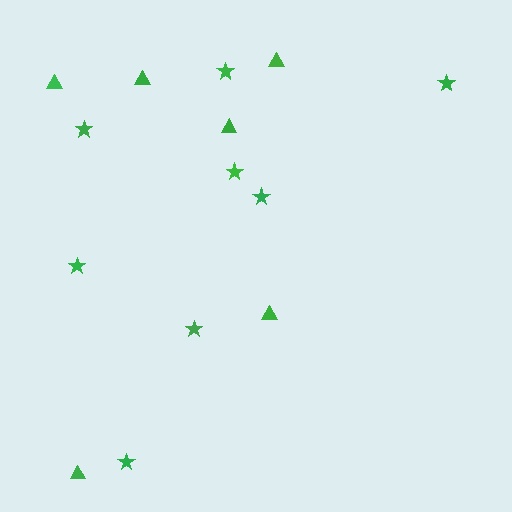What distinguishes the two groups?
There are 2 groups: one group of triangles (6) and one group of stars (8).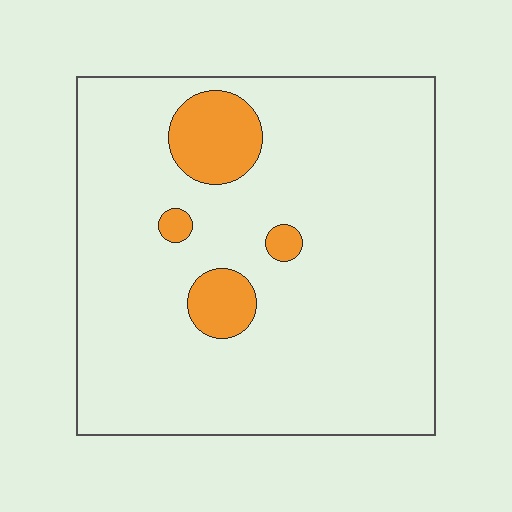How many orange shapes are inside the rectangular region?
4.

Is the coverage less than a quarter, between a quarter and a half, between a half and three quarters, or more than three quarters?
Less than a quarter.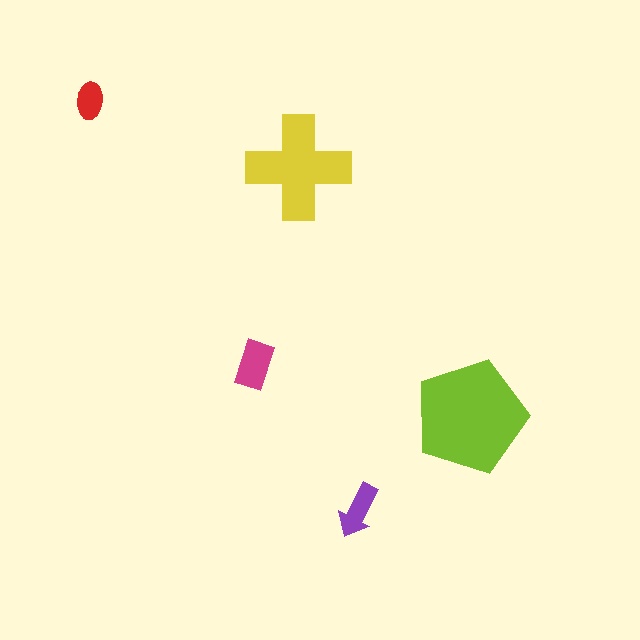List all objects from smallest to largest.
The red ellipse, the purple arrow, the magenta rectangle, the yellow cross, the lime pentagon.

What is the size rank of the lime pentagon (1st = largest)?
1st.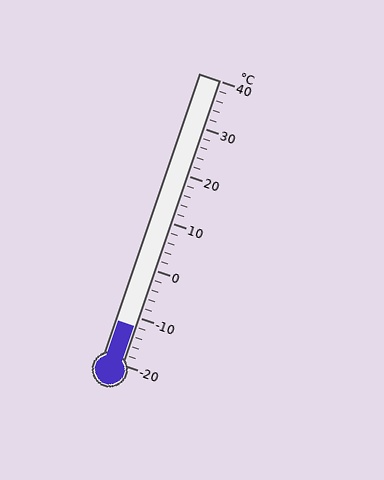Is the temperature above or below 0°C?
The temperature is below 0°C.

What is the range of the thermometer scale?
The thermometer scale ranges from -20°C to 40°C.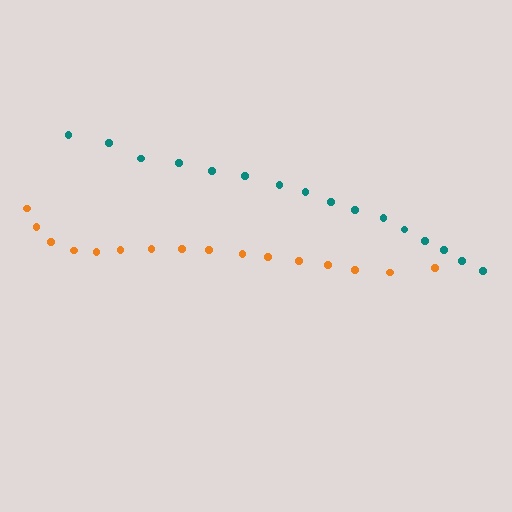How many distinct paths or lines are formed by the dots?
There are 2 distinct paths.